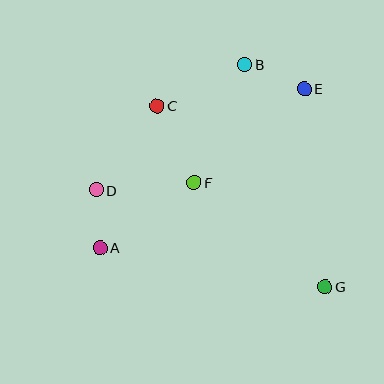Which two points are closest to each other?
Points A and D are closest to each other.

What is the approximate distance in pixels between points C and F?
The distance between C and F is approximately 85 pixels.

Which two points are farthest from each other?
Points A and E are farthest from each other.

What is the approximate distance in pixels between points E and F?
The distance between E and F is approximately 145 pixels.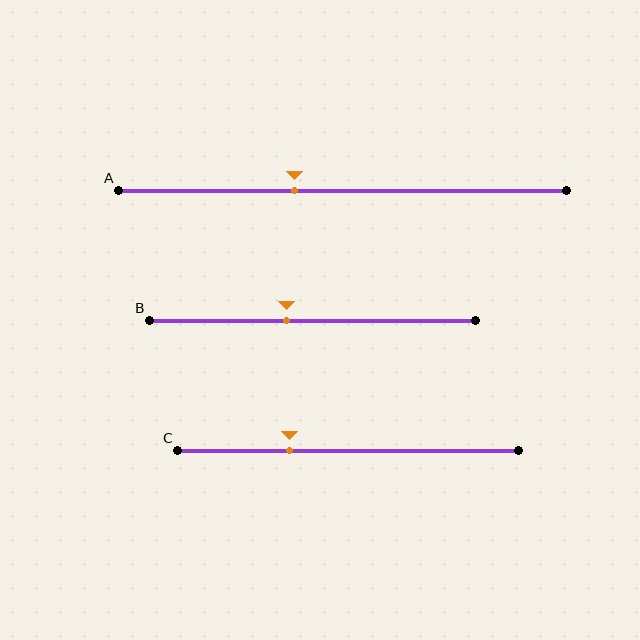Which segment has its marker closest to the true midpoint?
Segment B has its marker closest to the true midpoint.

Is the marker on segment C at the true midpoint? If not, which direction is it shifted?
No, the marker on segment C is shifted to the left by about 17% of the segment length.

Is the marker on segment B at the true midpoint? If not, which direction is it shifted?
No, the marker on segment B is shifted to the left by about 8% of the segment length.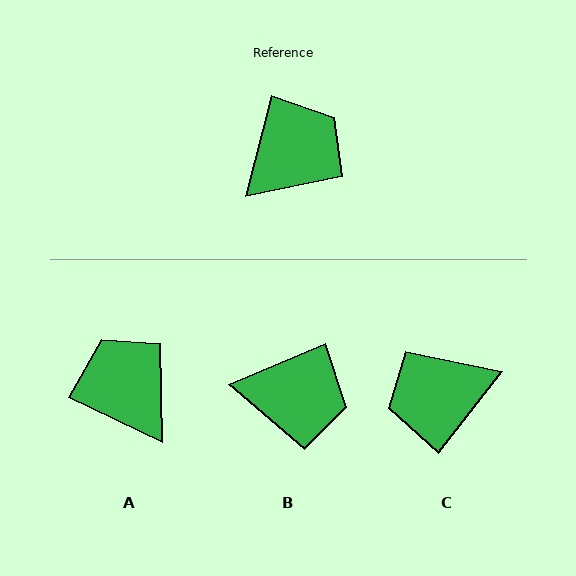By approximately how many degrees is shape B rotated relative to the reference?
Approximately 53 degrees clockwise.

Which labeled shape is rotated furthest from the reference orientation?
C, about 156 degrees away.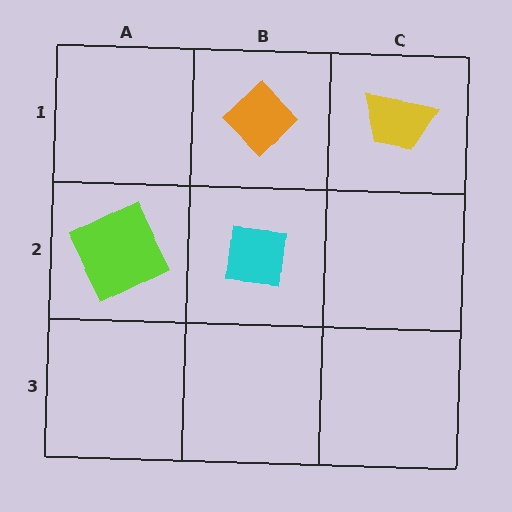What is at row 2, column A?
A lime square.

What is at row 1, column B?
An orange diamond.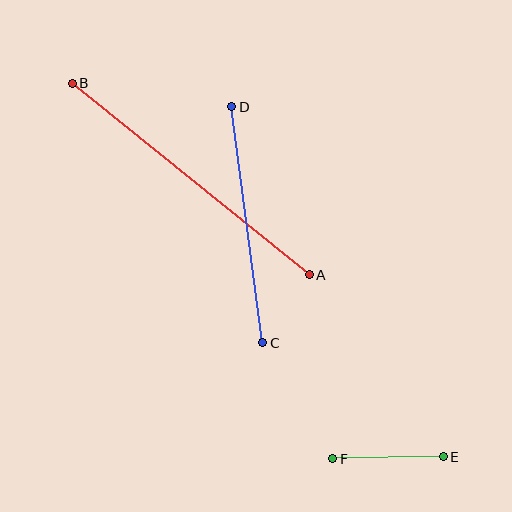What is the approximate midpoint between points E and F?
The midpoint is at approximately (388, 458) pixels.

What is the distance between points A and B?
The distance is approximately 305 pixels.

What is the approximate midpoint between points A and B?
The midpoint is at approximately (191, 179) pixels.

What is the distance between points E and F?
The distance is approximately 111 pixels.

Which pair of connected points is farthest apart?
Points A and B are farthest apart.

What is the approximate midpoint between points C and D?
The midpoint is at approximately (247, 225) pixels.